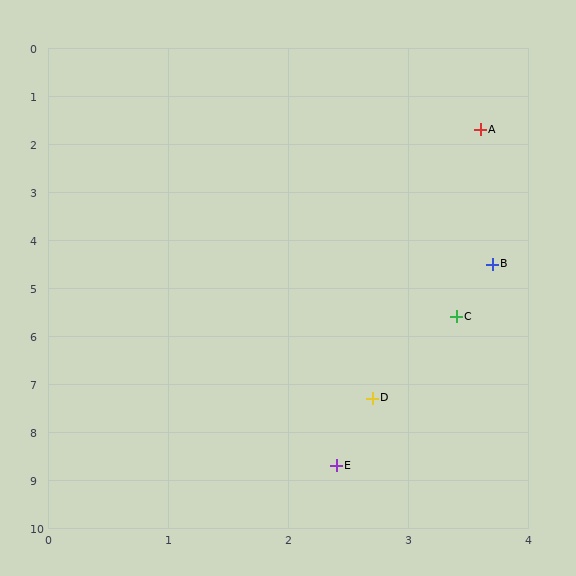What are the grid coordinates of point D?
Point D is at approximately (2.7, 7.3).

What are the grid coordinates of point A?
Point A is at approximately (3.6, 1.7).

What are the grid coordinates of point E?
Point E is at approximately (2.4, 8.7).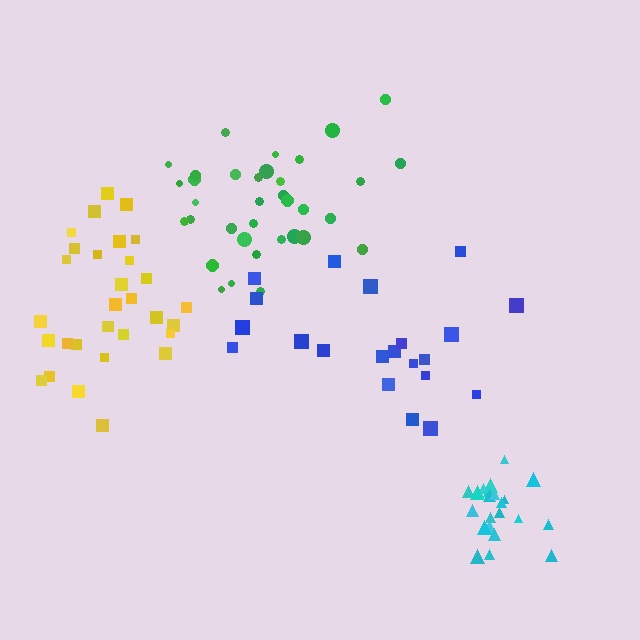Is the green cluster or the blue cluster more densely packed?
Green.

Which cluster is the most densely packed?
Cyan.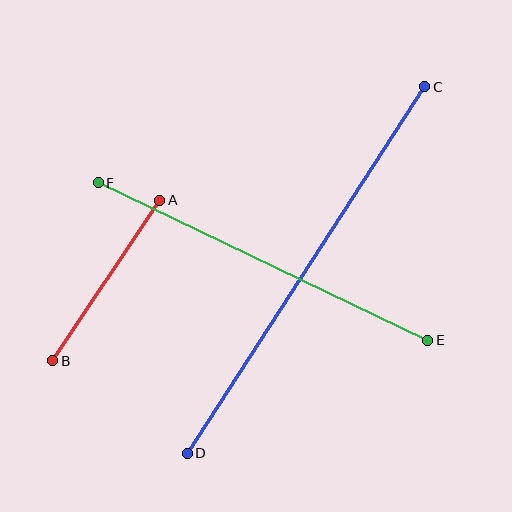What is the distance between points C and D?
The distance is approximately 437 pixels.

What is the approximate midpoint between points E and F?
The midpoint is at approximately (263, 262) pixels.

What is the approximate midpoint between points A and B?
The midpoint is at approximately (106, 280) pixels.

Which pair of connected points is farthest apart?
Points C and D are farthest apart.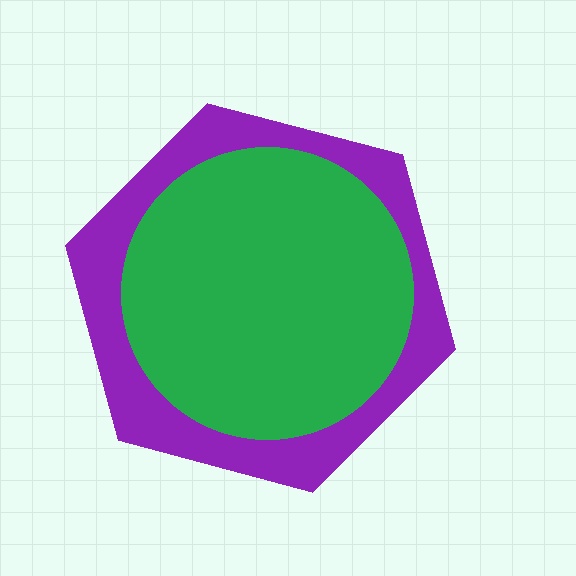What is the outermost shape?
The purple hexagon.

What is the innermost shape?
The green circle.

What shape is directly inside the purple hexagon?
The green circle.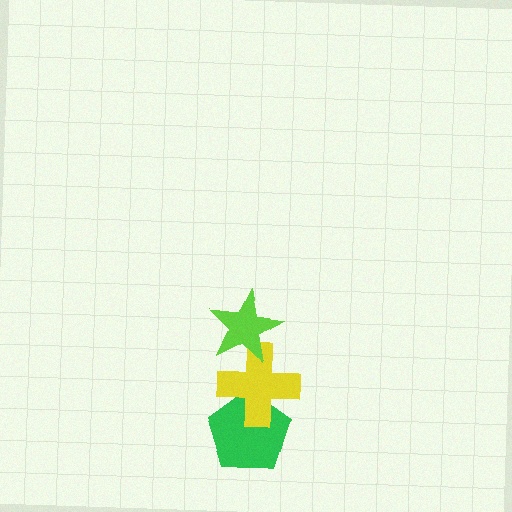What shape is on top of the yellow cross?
The lime star is on top of the yellow cross.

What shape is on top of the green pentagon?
The yellow cross is on top of the green pentagon.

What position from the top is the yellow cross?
The yellow cross is 2nd from the top.